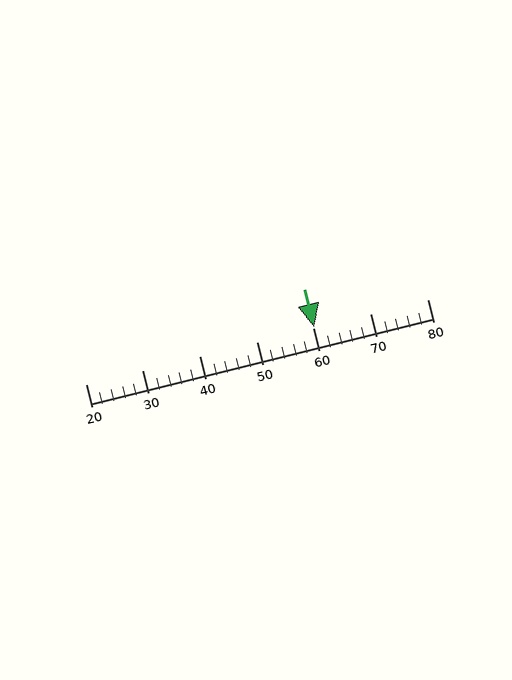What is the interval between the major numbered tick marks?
The major tick marks are spaced 10 units apart.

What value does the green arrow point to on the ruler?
The green arrow points to approximately 60.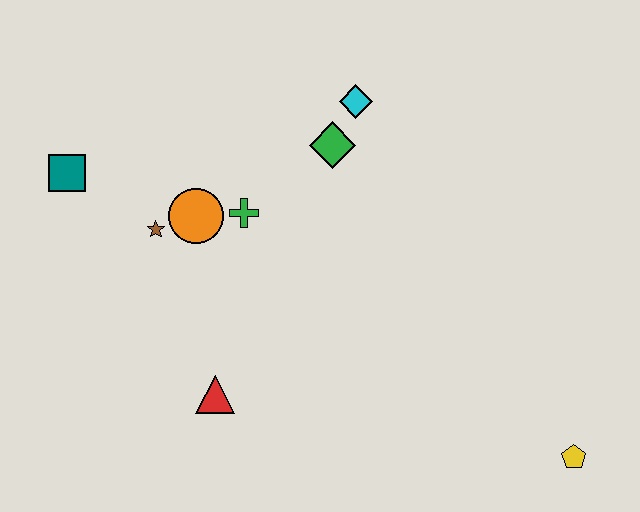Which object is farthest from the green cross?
The yellow pentagon is farthest from the green cross.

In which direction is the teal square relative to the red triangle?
The teal square is above the red triangle.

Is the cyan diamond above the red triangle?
Yes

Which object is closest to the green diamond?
The cyan diamond is closest to the green diamond.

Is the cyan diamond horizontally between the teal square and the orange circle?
No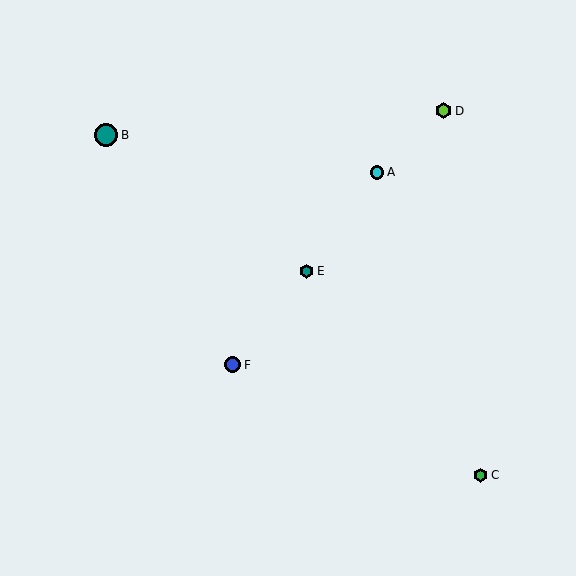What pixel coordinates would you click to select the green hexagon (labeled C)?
Click at (480, 475) to select the green hexagon C.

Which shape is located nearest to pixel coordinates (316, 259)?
The teal hexagon (labeled E) at (307, 271) is nearest to that location.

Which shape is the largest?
The teal circle (labeled B) is the largest.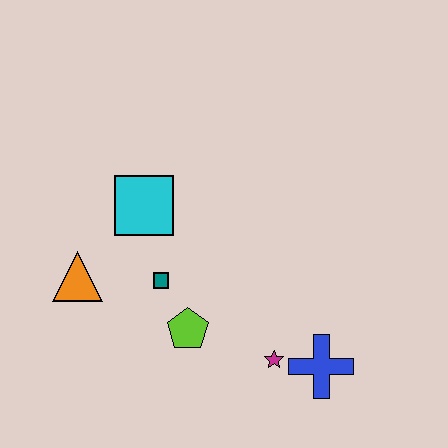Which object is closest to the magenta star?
The blue cross is closest to the magenta star.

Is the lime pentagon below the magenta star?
No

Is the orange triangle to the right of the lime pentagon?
No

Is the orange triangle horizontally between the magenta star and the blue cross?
No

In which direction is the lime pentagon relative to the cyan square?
The lime pentagon is below the cyan square.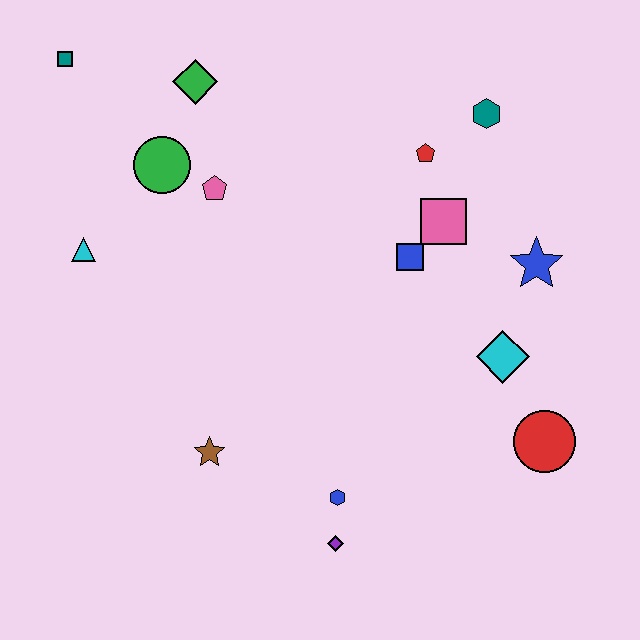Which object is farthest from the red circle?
The teal square is farthest from the red circle.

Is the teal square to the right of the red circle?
No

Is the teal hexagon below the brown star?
No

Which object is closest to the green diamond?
The green circle is closest to the green diamond.